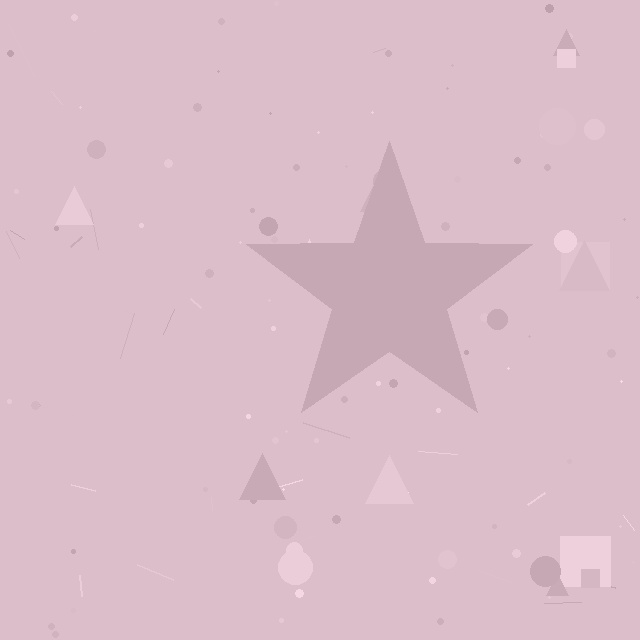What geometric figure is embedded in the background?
A star is embedded in the background.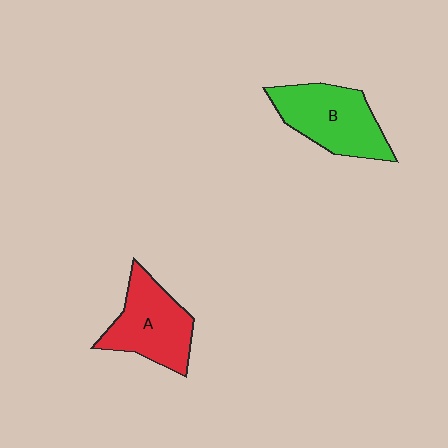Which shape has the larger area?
Shape B (green).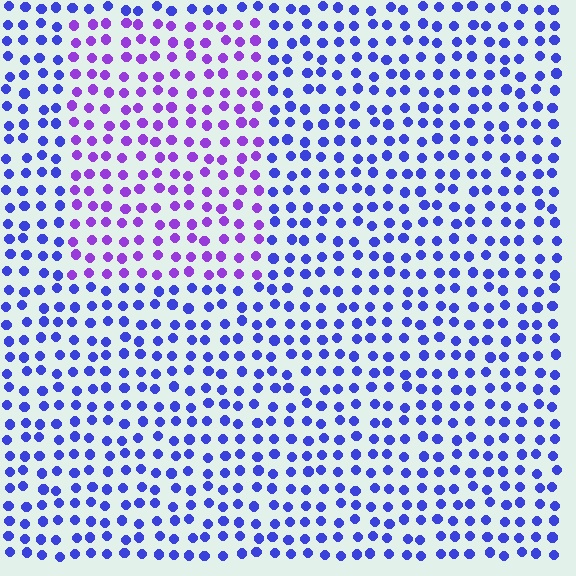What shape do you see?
I see a rectangle.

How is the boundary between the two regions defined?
The boundary is defined purely by a slight shift in hue (about 37 degrees). Spacing, size, and orientation are identical on both sides.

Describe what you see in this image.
The image is filled with small blue elements in a uniform arrangement. A rectangle-shaped region is visible where the elements are tinted to a slightly different hue, forming a subtle color boundary.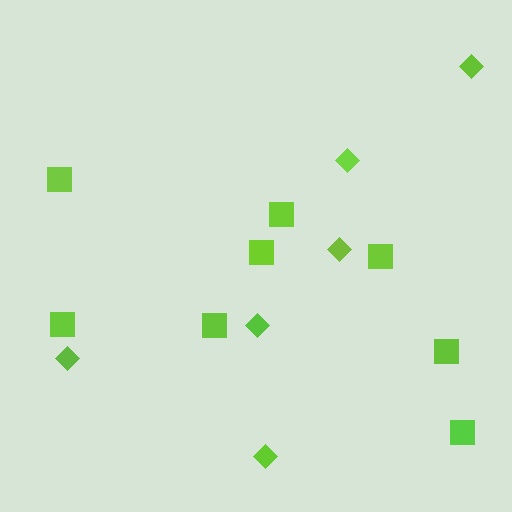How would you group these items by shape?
There are 2 groups: one group of squares (8) and one group of diamonds (6).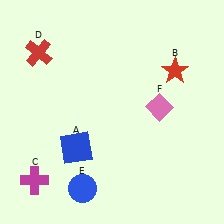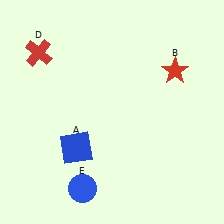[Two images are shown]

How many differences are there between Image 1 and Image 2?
There are 2 differences between the two images.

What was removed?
The pink diamond (F), the magenta cross (C) were removed in Image 2.